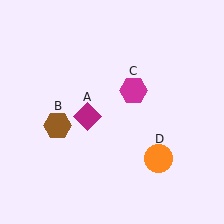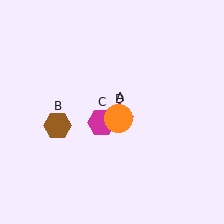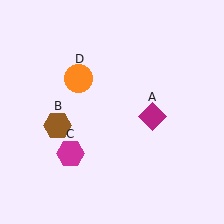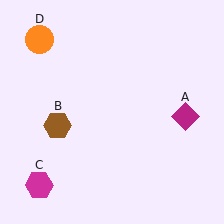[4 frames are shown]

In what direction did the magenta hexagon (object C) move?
The magenta hexagon (object C) moved down and to the left.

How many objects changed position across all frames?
3 objects changed position: magenta diamond (object A), magenta hexagon (object C), orange circle (object D).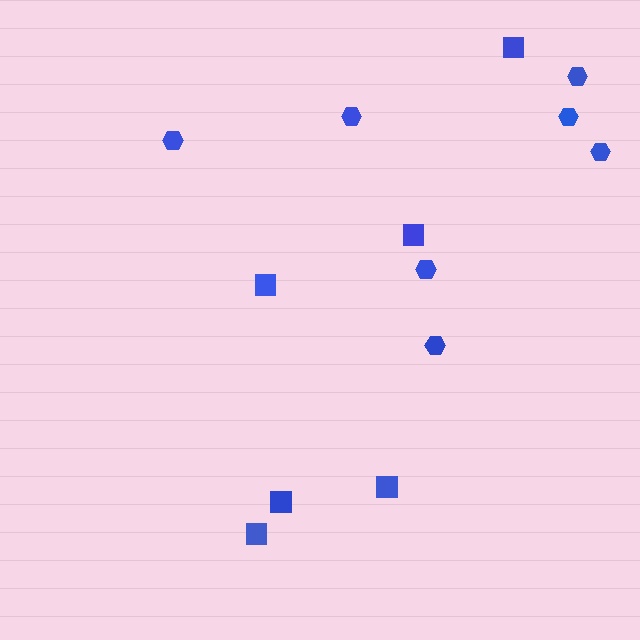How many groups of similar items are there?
There are 2 groups: one group of hexagons (7) and one group of squares (6).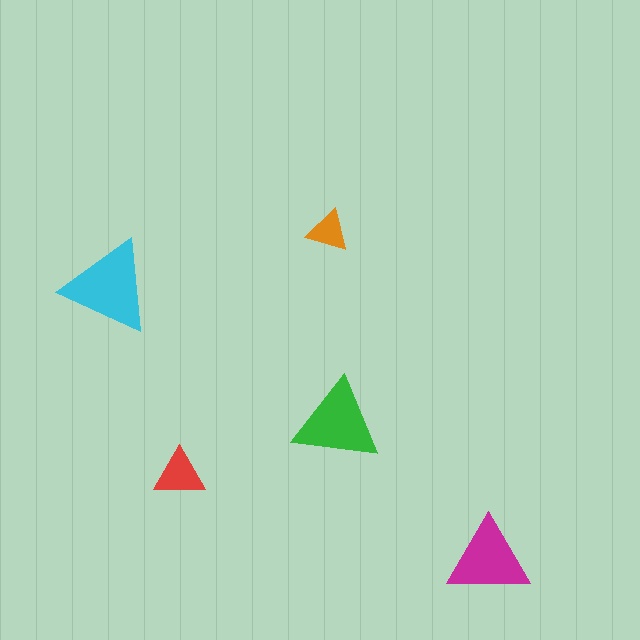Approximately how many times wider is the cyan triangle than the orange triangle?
About 2 times wider.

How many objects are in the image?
There are 5 objects in the image.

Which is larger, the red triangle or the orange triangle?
The red one.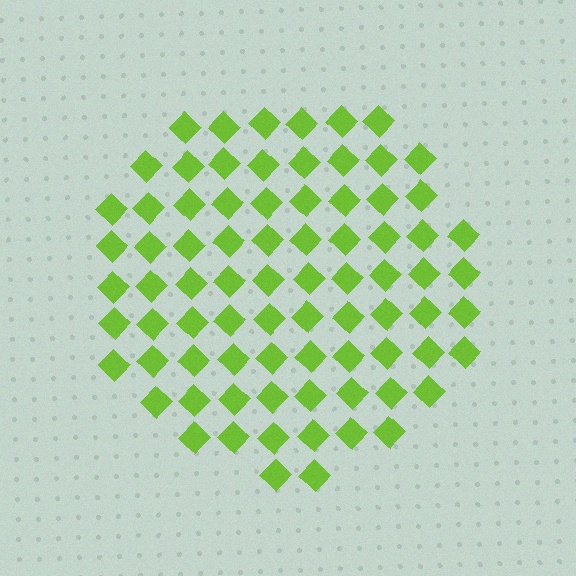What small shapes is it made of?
It is made of small diamonds.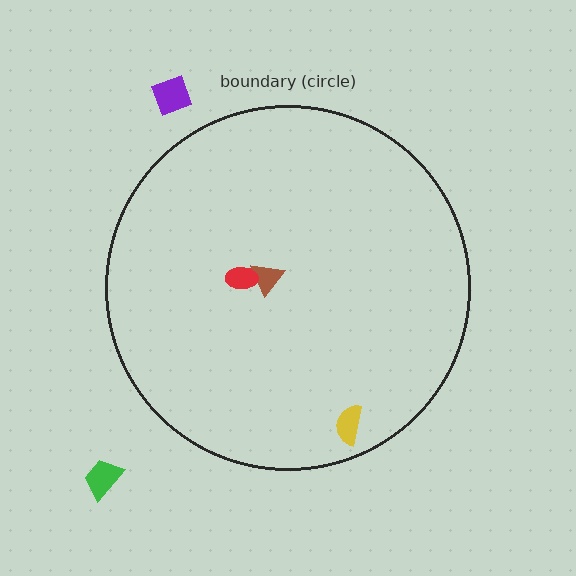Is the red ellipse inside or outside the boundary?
Inside.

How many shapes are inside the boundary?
3 inside, 2 outside.